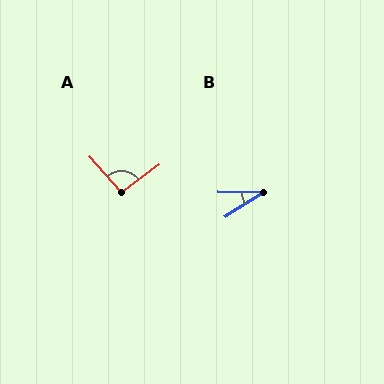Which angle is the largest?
A, at approximately 94 degrees.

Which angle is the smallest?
B, at approximately 33 degrees.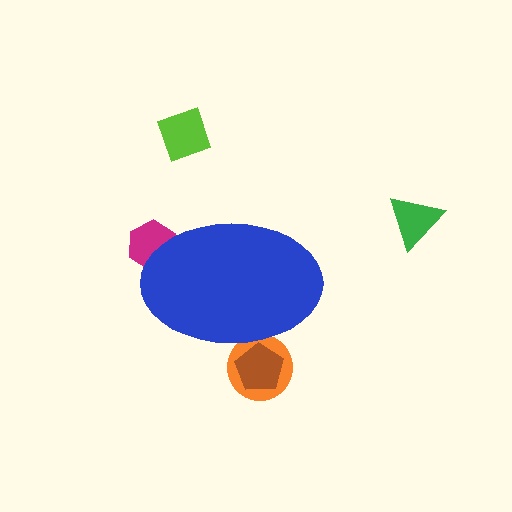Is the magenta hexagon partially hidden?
Yes, the magenta hexagon is partially hidden behind the blue ellipse.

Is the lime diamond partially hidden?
No, the lime diamond is fully visible.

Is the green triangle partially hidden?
No, the green triangle is fully visible.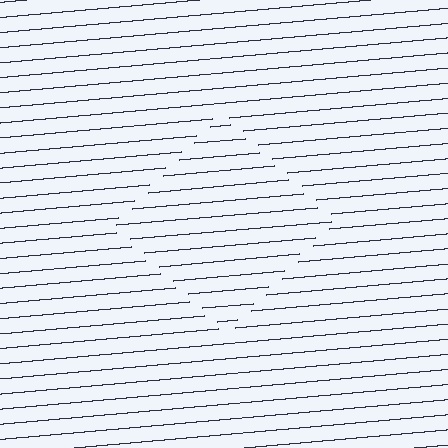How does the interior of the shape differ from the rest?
The interior of the shape contains the same grating, shifted by half a period — the contour is defined by the phase discontinuity where line-ends from the inner and outer gratings abut.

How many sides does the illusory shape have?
4 sides — the line-ends trace a square.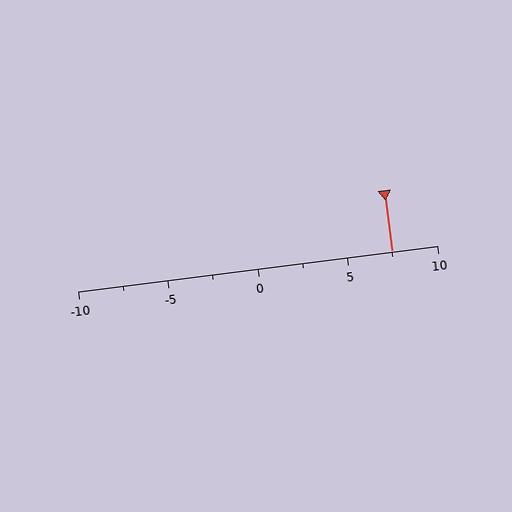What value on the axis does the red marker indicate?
The marker indicates approximately 7.5.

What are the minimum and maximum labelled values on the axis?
The axis runs from -10 to 10.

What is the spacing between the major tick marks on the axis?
The major ticks are spaced 5 apart.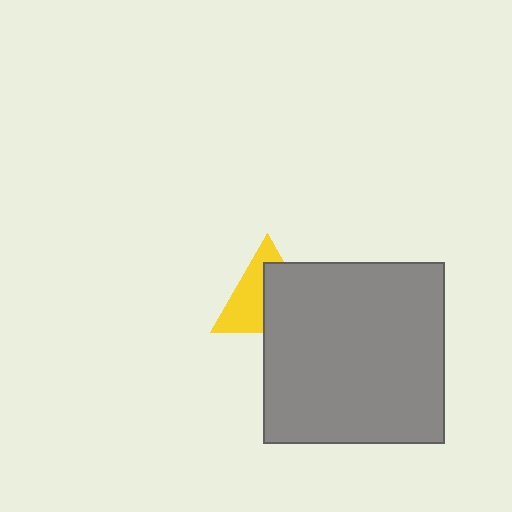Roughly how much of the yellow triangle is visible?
About half of it is visible (roughly 50%).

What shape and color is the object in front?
The object in front is a gray square.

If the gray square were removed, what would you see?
You would see the complete yellow triangle.